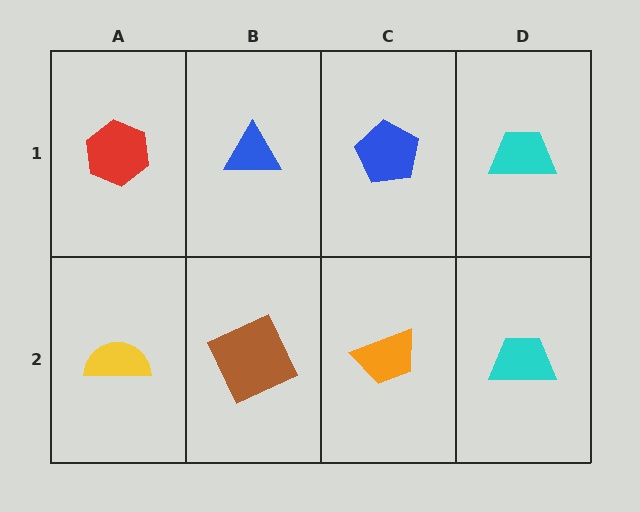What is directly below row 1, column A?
A yellow semicircle.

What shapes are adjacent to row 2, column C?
A blue pentagon (row 1, column C), a brown square (row 2, column B), a cyan trapezoid (row 2, column D).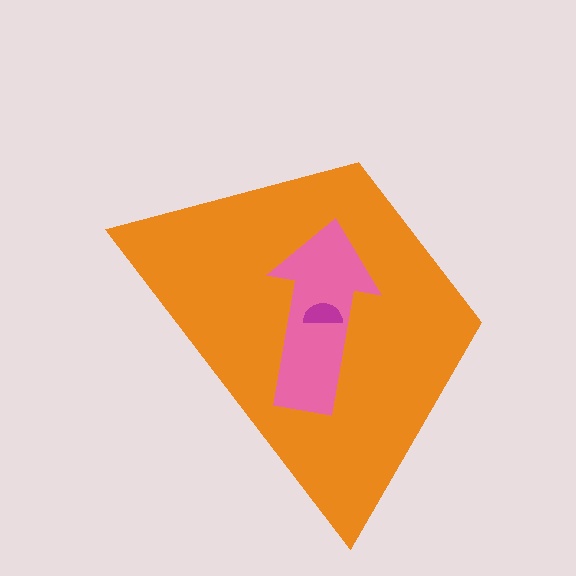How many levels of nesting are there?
3.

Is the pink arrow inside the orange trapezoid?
Yes.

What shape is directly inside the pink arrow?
The magenta semicircle.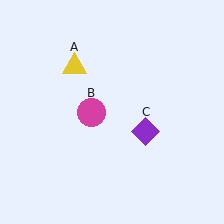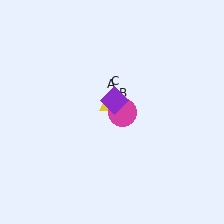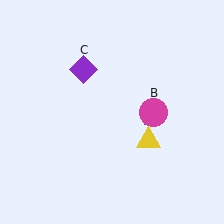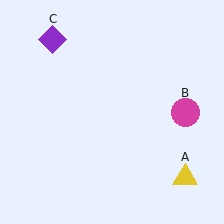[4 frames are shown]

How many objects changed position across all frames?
3 objects changed position: yellow triangle (object A), magenta circle (object B), purple diamond (object C).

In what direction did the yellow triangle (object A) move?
The yellow triangle (object A) moved down and to the right.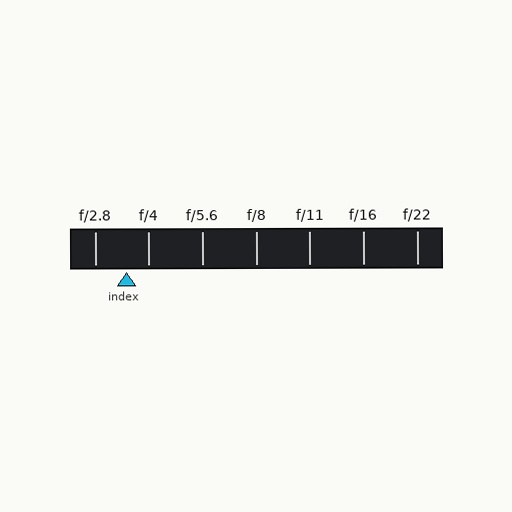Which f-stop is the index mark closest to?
The index mark is closest to f/4.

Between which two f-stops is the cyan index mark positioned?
The index mark is between f/2.8 and f/4.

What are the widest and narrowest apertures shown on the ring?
The widest aperture shown is f/2.8 and the narrowest is f/22.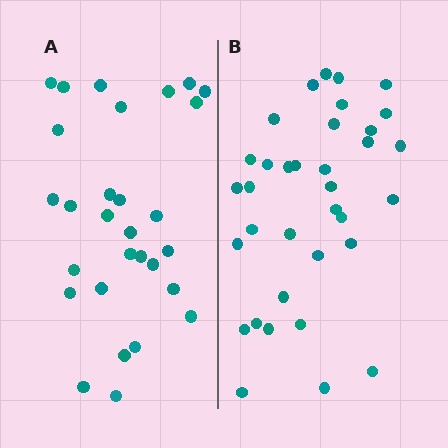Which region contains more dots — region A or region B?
Region B (the right region) has more dots.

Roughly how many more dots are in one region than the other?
Region B has about 6 more dots than region A.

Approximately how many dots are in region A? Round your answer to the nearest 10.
About 30 dots. (The exact count is 29, which rounds to 30.)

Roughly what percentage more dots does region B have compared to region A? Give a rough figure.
About 20% more.